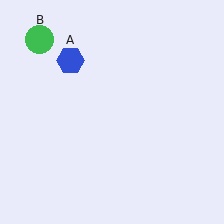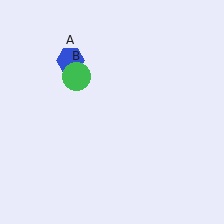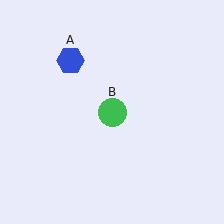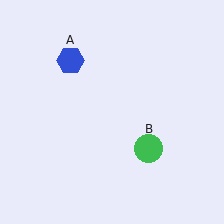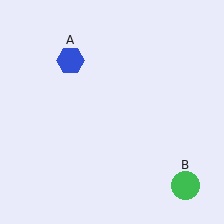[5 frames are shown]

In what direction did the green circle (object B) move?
The green circle (object B) moved down and to the right.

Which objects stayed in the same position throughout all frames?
Blue hexagon (object A) remained stationary.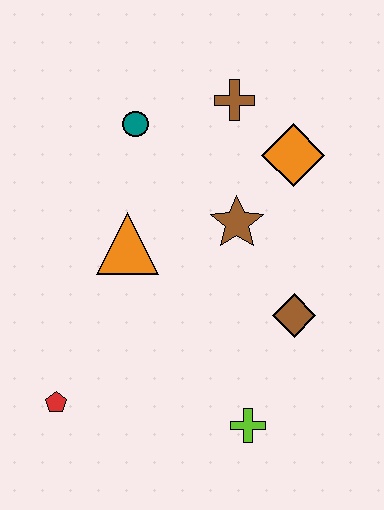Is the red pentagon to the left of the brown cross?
Yes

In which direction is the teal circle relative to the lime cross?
The teal circle is above the lime cross.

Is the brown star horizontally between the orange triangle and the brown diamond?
Yes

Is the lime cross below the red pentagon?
Yes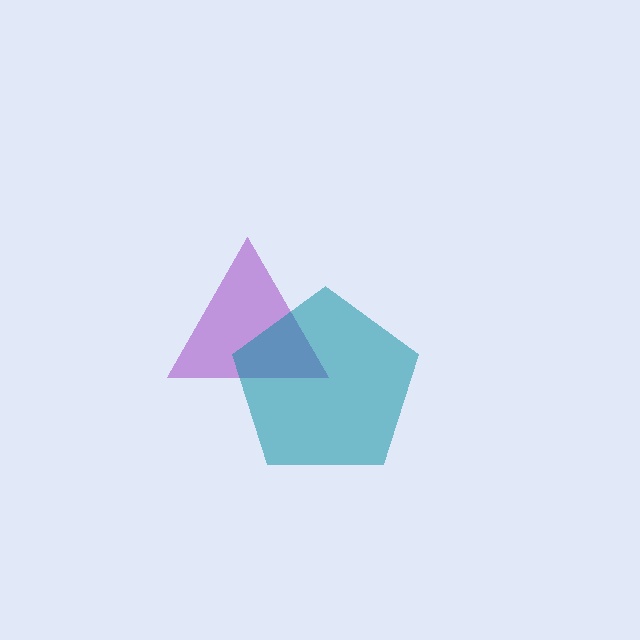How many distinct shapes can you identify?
There are 2 distinct shapes: a purple triangle, a teal pentagon.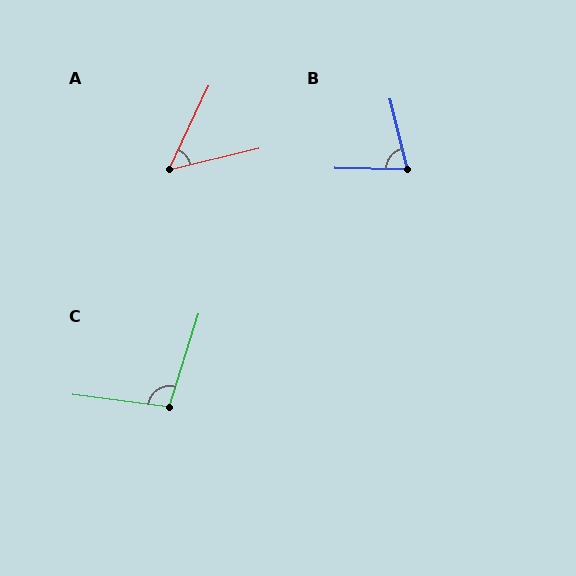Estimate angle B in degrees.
Approximately 75 degrees.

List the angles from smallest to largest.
A (51°), B (75°), C (100°).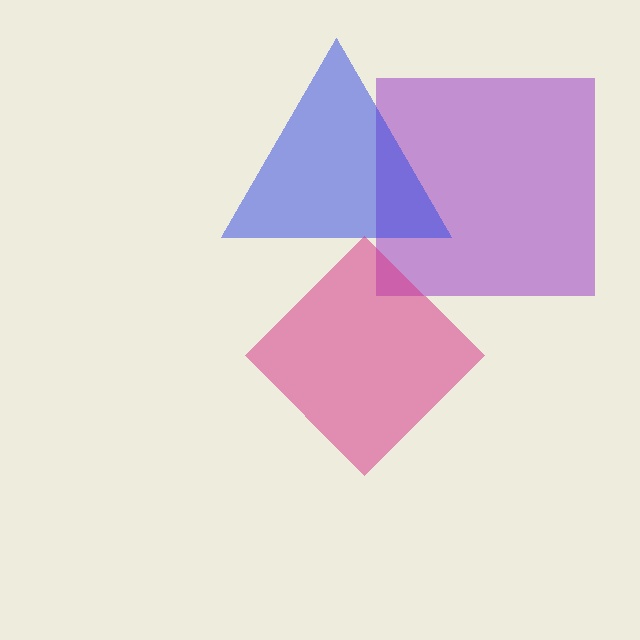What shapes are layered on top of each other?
The layered shapes are: a purple square, a blue triangle, a magenta diamond.